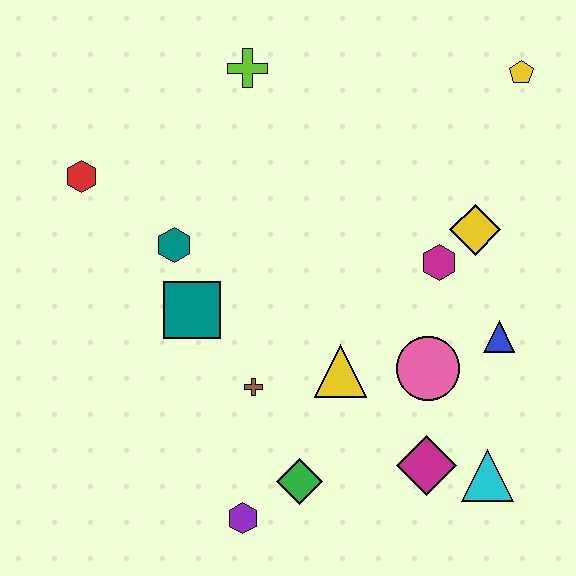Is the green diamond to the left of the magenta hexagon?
Yes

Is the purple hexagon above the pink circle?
No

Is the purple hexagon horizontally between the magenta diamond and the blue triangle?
No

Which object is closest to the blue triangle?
The pink circle is closest to the blue triangle.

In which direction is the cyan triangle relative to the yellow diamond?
The cyan triangle is below the yellow diamond.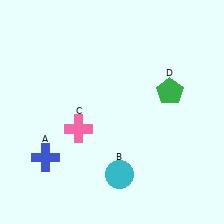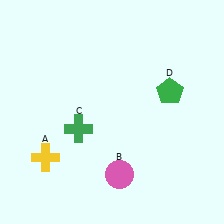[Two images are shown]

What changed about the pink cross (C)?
In Image 1, C is pink. In Image 2, it changed to green.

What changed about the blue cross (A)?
In Image 1, A is blue. In Image 2, it changed to yellow.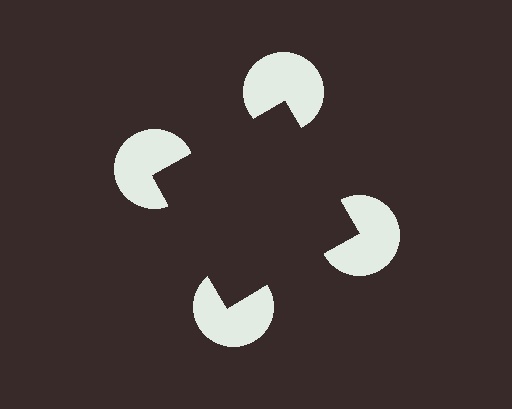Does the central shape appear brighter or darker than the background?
It typically appears slightly darker than the background, even though no actual brightness change is drawn.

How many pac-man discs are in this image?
There are 4 — one at each vertex of the illusory square.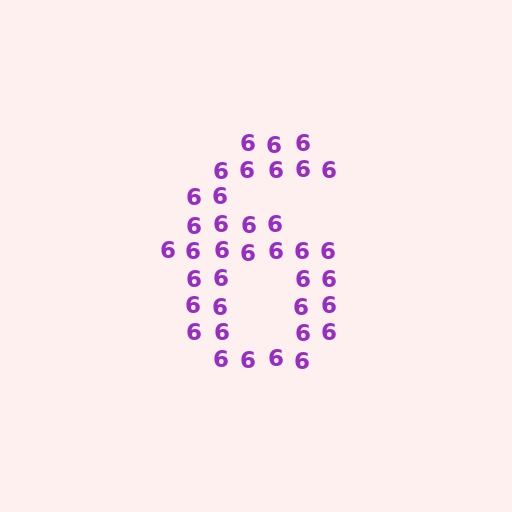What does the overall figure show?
The overall figure shows the digit 6.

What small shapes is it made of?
It is made of small digit 6's.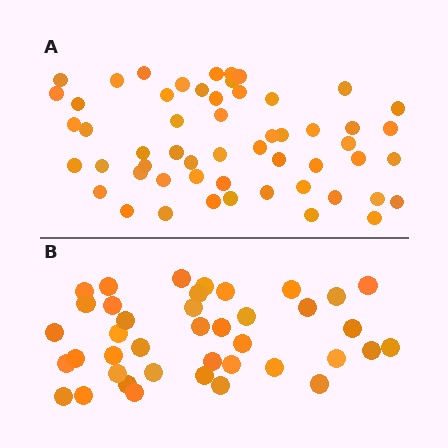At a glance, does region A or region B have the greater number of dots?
Region A (the top region) has more dots.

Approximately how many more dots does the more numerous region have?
Region A has approximately 15 more dots than region B.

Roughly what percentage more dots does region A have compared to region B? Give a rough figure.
About 40% more.